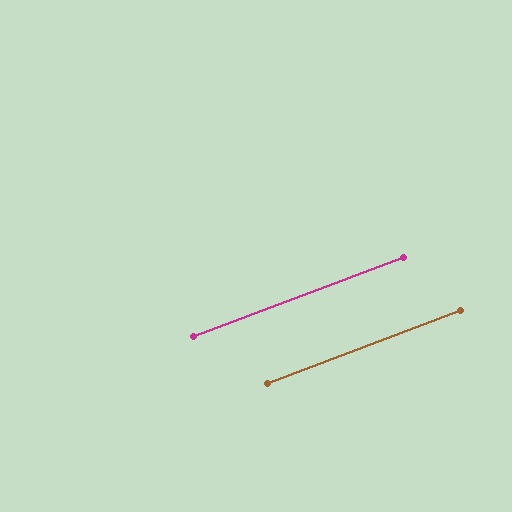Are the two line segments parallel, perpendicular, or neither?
Parallel — their directions differ by only 0.1°.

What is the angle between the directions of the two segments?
Approximately 0 degrees.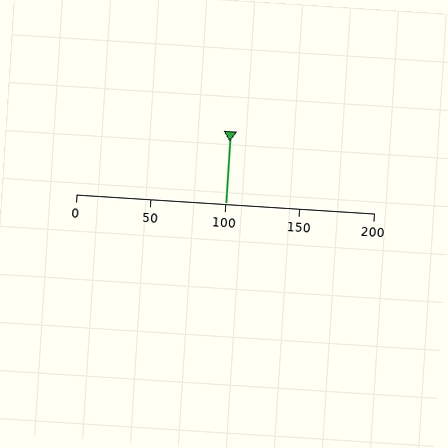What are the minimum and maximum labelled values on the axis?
The axis runs from 0 to 200.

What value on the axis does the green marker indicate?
The marker indicates approximately 100.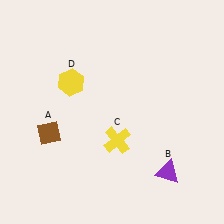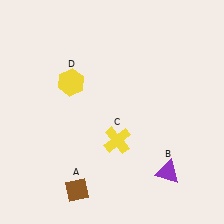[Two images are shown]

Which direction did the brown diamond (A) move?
The brown diamond (A) moved down.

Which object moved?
The brown diamond (A) moved down.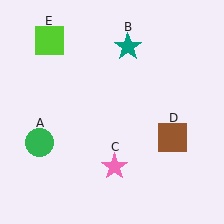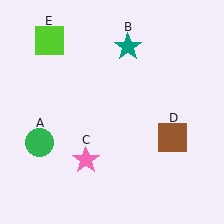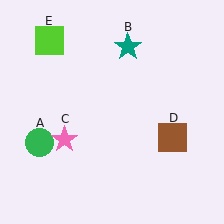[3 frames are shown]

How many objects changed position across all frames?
1 object changed position: pink star (object C).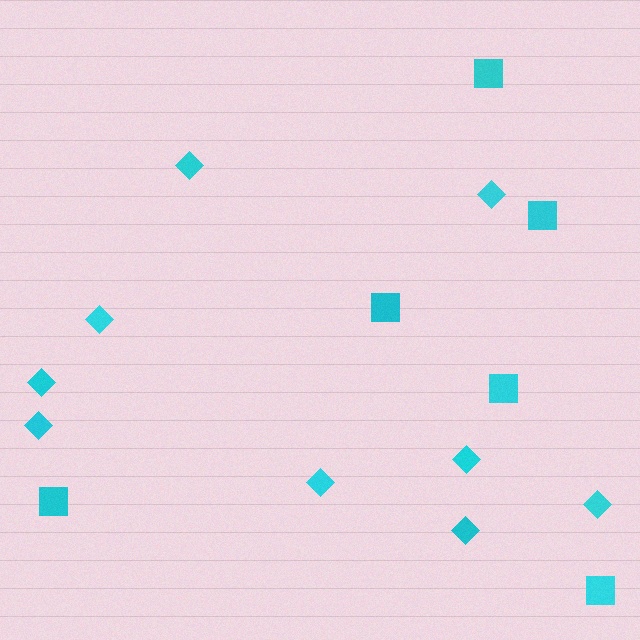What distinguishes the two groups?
There are 2 groups: one group of diamonds (9) and one group of squares (6).